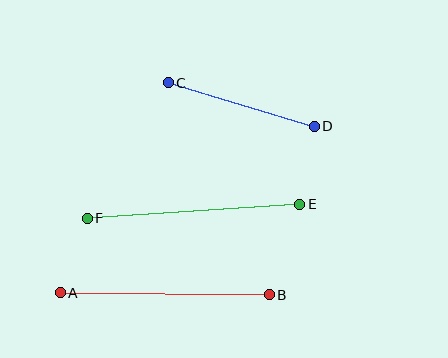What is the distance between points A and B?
The distance is approximately 209 pixels.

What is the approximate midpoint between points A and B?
The midpoint is at approximately (165, 294) pixels.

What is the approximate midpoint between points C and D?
The midpoint is at approximately (241, 105) pixels.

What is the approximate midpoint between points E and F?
The midpoint is at approximately (193, 211) pixels.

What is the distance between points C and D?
The distance is approximately 152 pixels.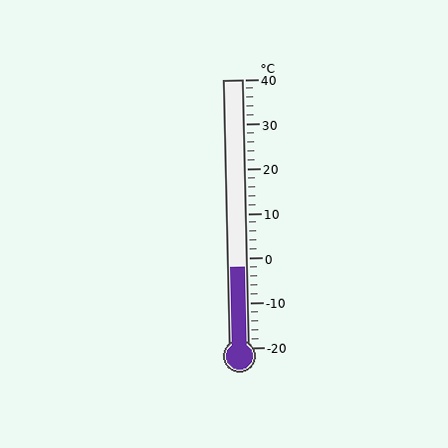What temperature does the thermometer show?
The thermometer shows approximately -2°C.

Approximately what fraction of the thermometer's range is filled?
The thermometer is filled to approximately 30% of its range.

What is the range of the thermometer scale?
The thermometer scale ranges from -20°C to 40°C.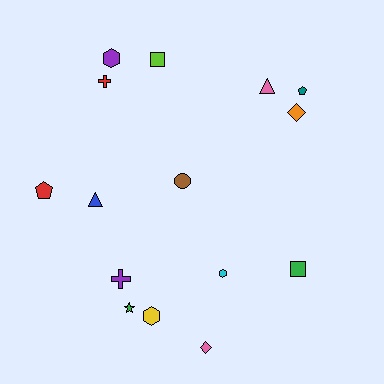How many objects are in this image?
There are 15 objects.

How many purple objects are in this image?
There are 2 purple objects.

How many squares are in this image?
There are 2 squares.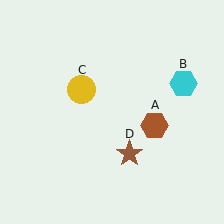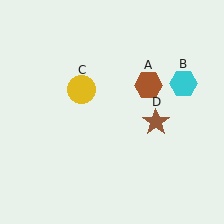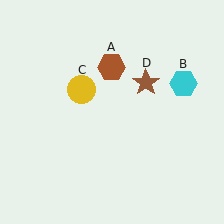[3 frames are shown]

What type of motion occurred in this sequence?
The brown hexagon (object A), brown star (object D) rotated counterclockwise around the center of the scene.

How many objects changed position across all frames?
2 objects changed position: brown hexagon (object A), brown star (object D).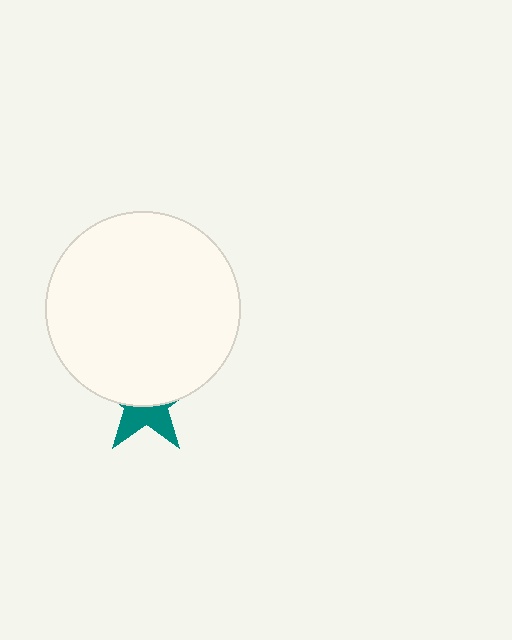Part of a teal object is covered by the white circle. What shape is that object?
It is a star.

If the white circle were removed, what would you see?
You would see the complete teal star.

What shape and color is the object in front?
The object in front is a white circle.